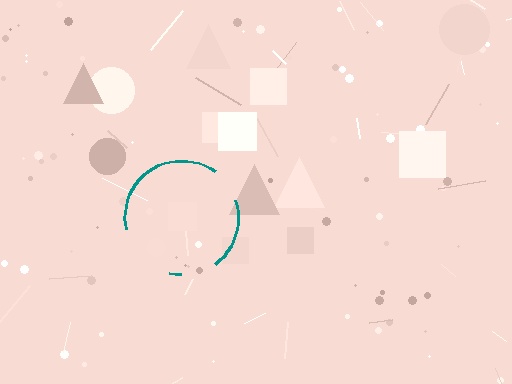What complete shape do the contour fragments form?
The contour fragments form a circle.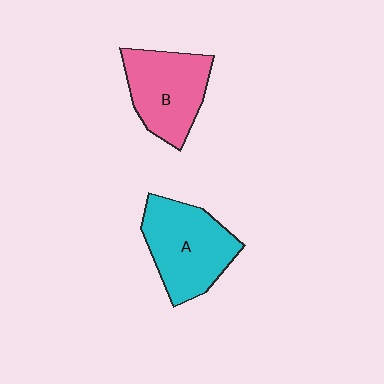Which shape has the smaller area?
Shape B (pink).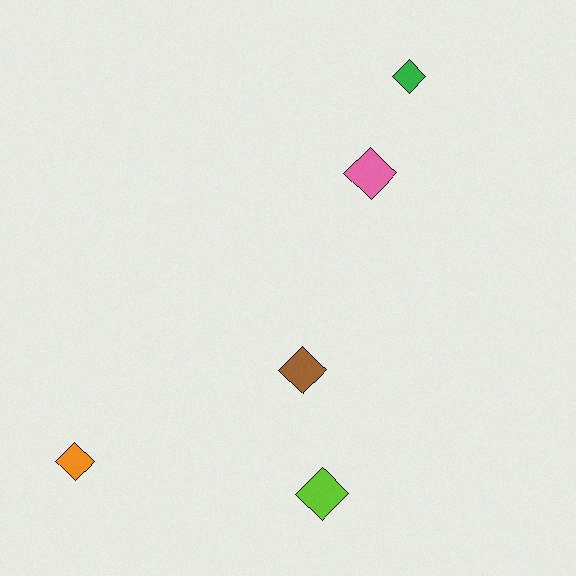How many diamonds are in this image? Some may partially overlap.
There are 5 diamonds.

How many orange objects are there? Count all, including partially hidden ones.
There is 1 orange object.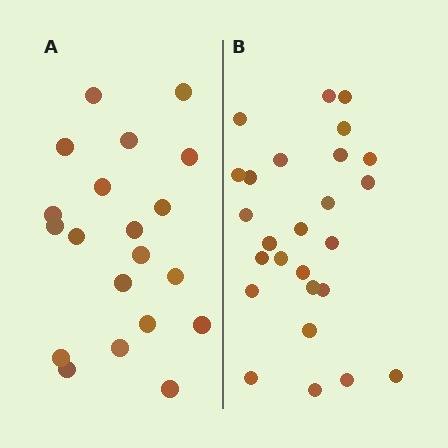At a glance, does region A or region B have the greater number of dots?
Region B (the right region) has more dots.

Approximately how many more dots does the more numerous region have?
Region B has about 6 more dots than region A.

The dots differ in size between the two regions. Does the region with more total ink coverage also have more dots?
No. Region A has more total ink coverage because its dots are larger, but region B actually contains more individual dots. Total area can be misleading — the number of items is what matters here.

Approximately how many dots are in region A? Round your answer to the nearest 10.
About 20 dots.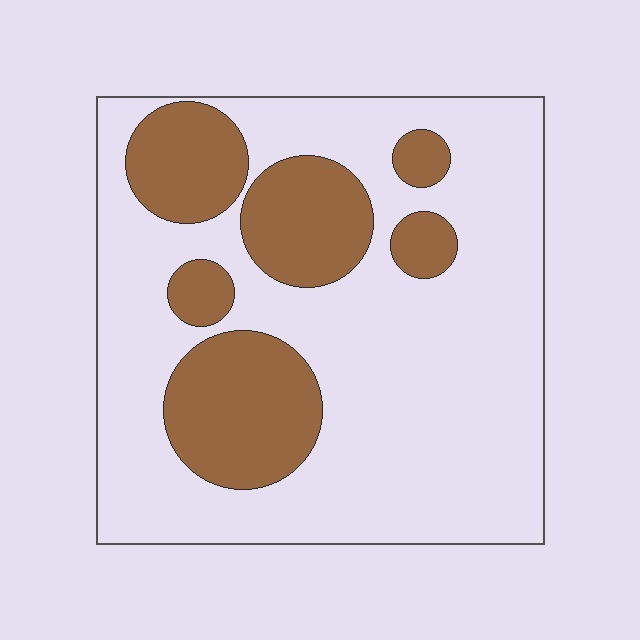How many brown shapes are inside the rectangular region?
6.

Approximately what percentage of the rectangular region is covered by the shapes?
Approximately 30%.